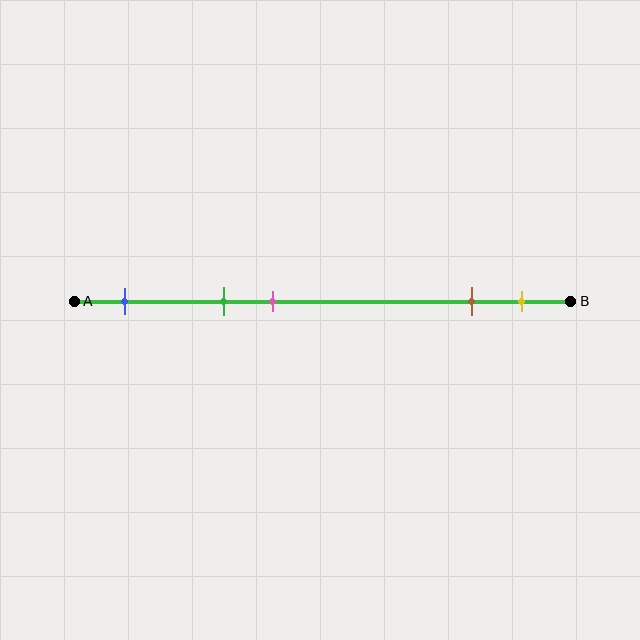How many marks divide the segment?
There are 5 marks dividing the segment.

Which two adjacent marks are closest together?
The brown and yellow marks are the closest adjacent pair.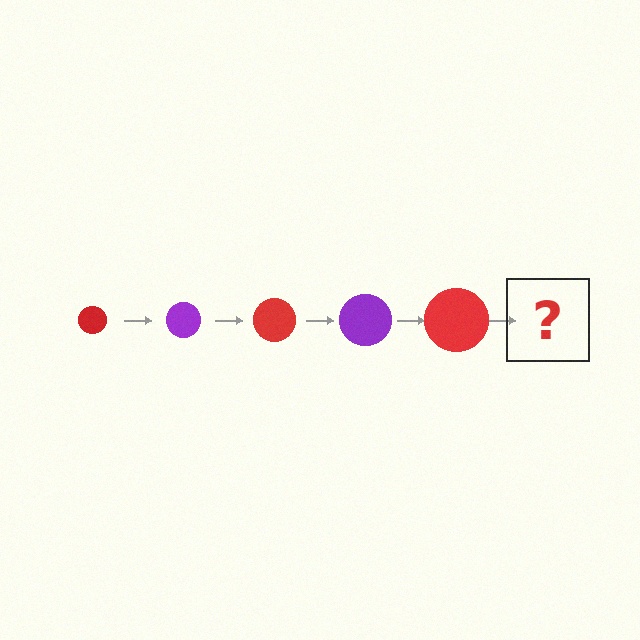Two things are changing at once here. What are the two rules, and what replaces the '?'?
The two rules are that the circle grows larger each step and the color cycles through red and purple. The '?' should be a purple circle, larger than the previous one.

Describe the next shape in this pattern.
It should be a purple circle, larger than the previous one.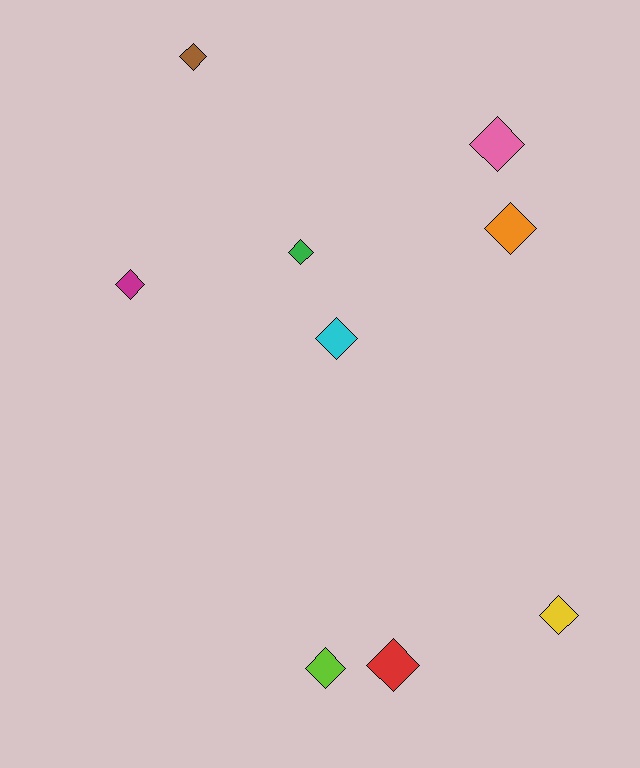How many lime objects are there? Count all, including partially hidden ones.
There is 1 lime object.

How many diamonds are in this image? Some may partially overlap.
There are 9 diamonds.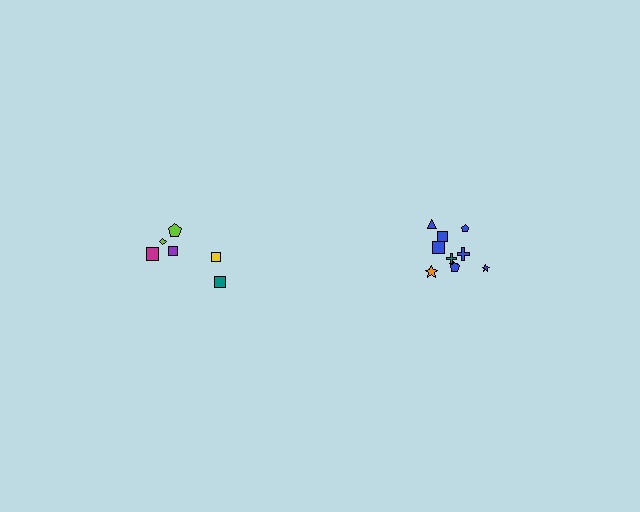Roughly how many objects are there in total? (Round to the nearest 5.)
Roughly 15 objects in total.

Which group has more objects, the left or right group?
The right group.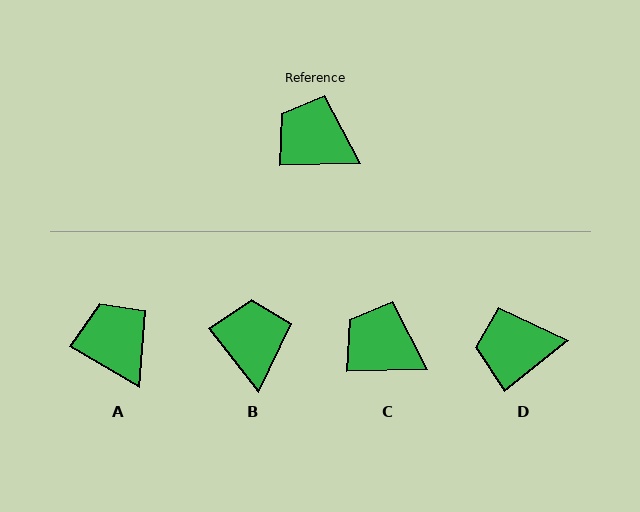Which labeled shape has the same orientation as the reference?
C.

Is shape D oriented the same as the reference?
No, it is off by about 37 degrees.